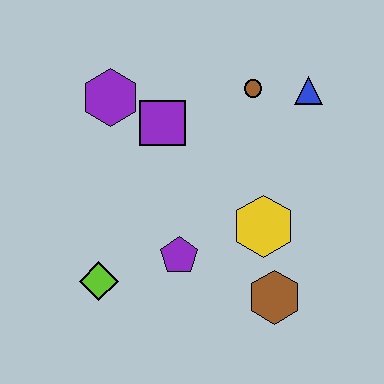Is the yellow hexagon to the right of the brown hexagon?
No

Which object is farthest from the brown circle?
The lime diamond is farthest from the brown circle.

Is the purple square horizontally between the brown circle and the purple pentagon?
No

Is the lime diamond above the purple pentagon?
No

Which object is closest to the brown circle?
The blue triangle is closest to the brown circle.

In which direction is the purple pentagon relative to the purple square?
The purple pentagon is below the purple square.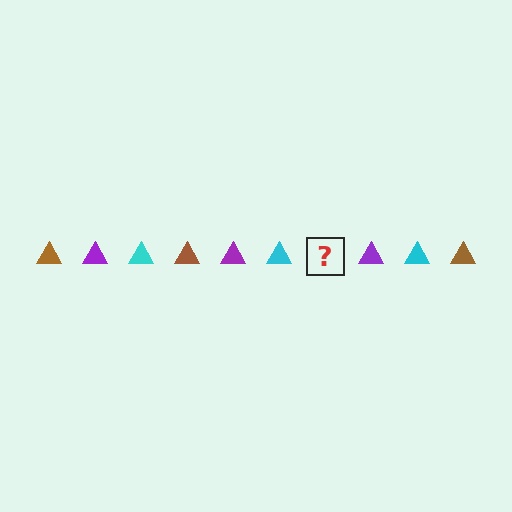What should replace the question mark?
The question mark should be replaced with a brown triangle.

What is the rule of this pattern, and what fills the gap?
The rule is that the pattern cycles through brown, purple, cyan triangles. The gap should be filled with a brown triangle.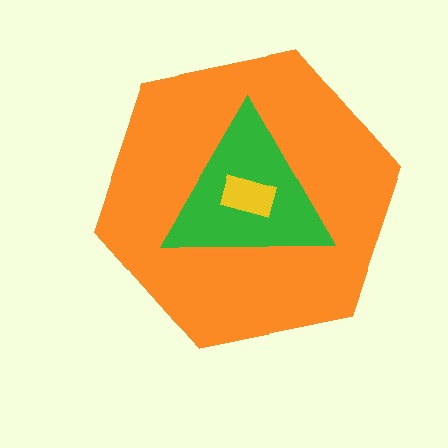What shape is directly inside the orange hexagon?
The green triangle.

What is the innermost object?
The yellow rectangle.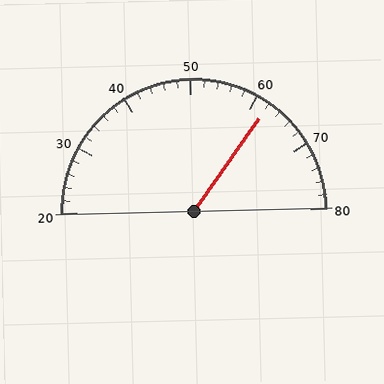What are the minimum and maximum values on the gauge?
The gauge ranges from 20 to 80.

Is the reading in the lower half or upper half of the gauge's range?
The reading is in the upper half of the range (20 to 80).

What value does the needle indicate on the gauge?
The needle indicates approximately 62.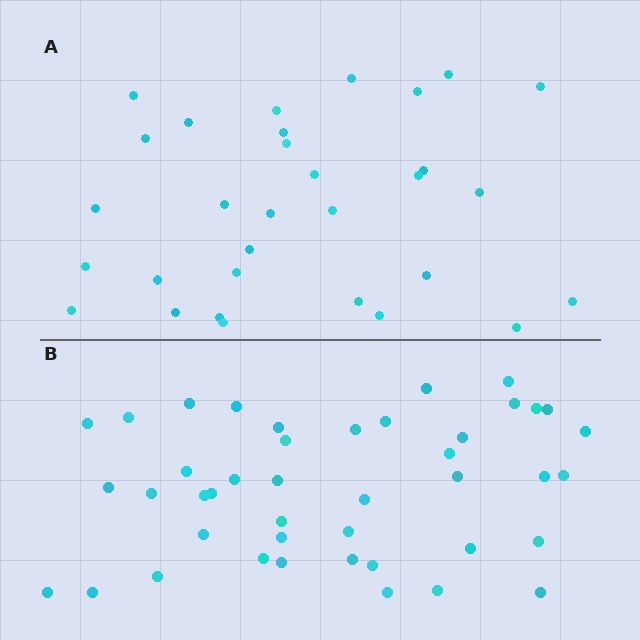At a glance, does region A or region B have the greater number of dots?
Region B (the bottom region) has more dots.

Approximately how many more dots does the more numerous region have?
Region B has roughly 12 or so more dots than region A.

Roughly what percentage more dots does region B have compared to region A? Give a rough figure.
About 40% more.